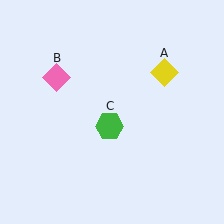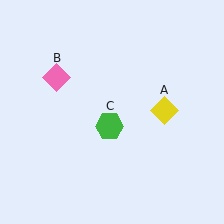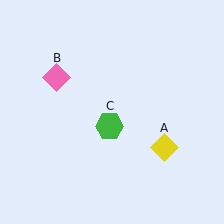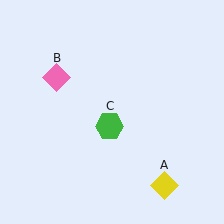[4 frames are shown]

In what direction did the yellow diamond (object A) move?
The yellow diamond (object A) moved down.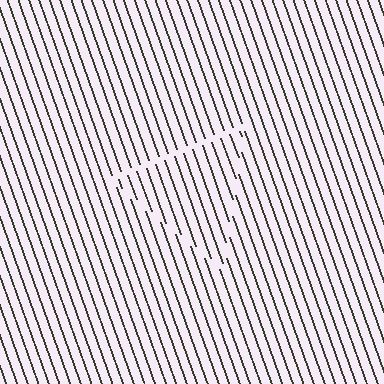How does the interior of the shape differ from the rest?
The interior of the shape contains the same grating, shifted by half a period — the contour is defined by the phase discontinuity where line-ends from the inner and outer gratings abut.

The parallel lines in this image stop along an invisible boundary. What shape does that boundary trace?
An illusory triangle. The interior of the shape contains the same grating, shifted by half a period — the contour is defined by the phase discontinuity where line-ends from the inner and outer gratings abut.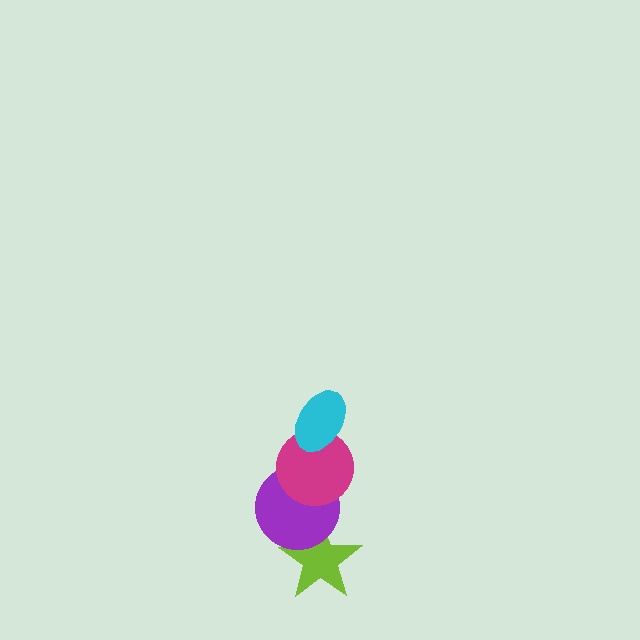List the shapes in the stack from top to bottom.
From top to bottom: the cyan ellipse, the magenta circle, the purple circle, the lime star.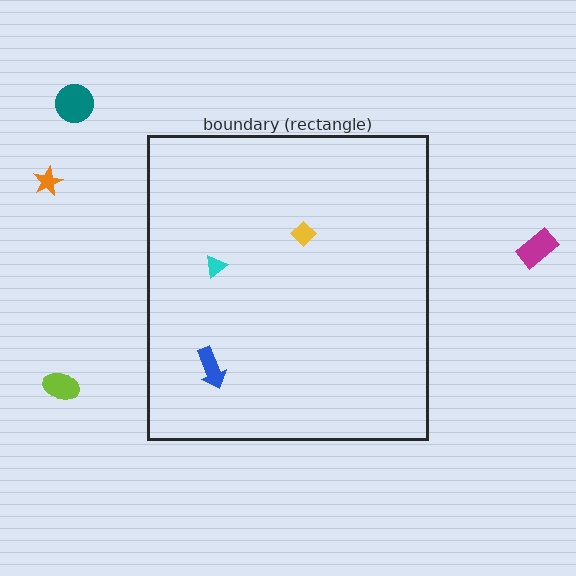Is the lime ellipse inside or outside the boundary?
Outside.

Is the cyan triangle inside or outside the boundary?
Inside.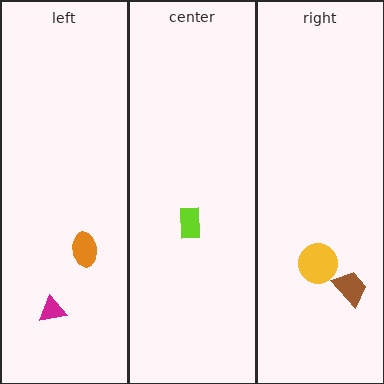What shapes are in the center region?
The lime rectangle.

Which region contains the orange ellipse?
The left region.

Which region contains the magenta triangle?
The left region.